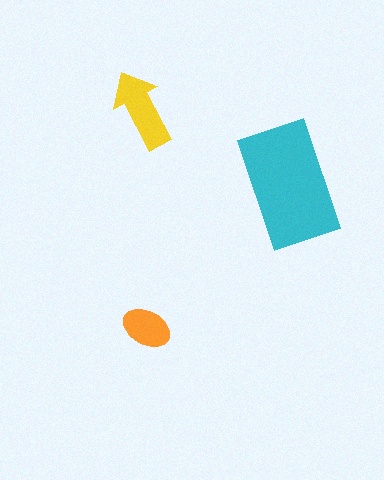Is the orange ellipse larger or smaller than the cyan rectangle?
Smaller.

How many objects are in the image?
There are 3 objects in the image.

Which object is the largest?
The cyan rectangle.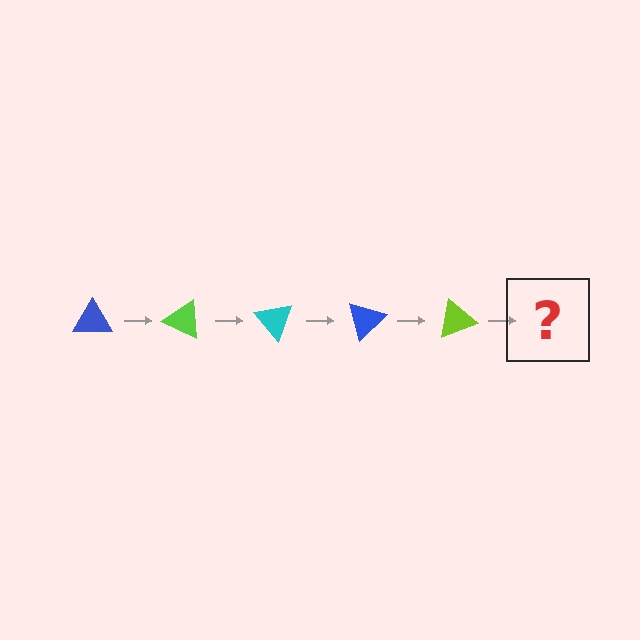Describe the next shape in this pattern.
It should be a cyan triangle, rotated 125 degrees from the start.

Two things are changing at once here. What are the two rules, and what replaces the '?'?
The two rules are that it rotates 25 degrees each step and the color cycles through blue, lime, and cyan. The '?' should be a cyan triangle, rotated 125 degrees from the start.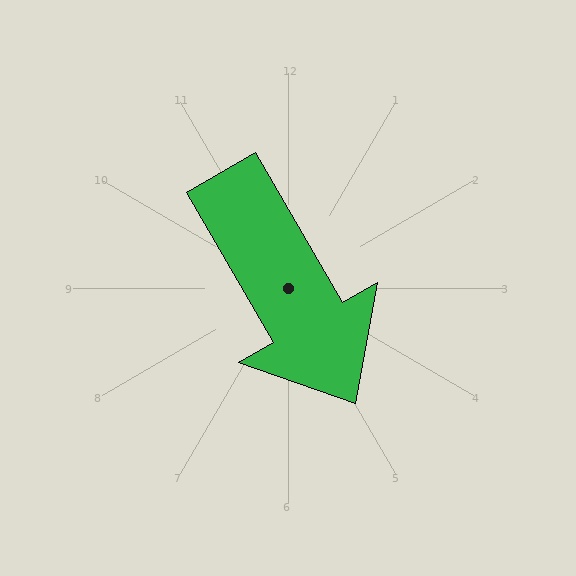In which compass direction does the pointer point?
Southeast.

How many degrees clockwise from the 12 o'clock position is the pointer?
Approximately 150 degrees.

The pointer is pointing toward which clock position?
Roughly 5 o'clock.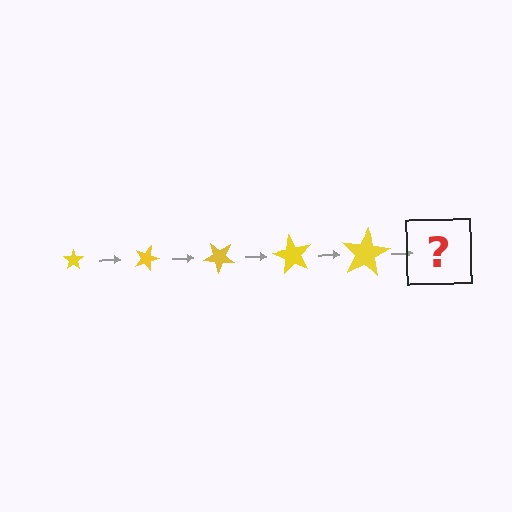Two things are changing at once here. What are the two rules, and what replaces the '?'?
The two rules are that the star grows larger each step and it rotates 20 degrees each step. The '?' should be a star, larger than the previous one and rotated 100 degrees from the start.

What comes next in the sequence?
The next element should be a star, larger than the previous one and rotated 100 degrees from the start.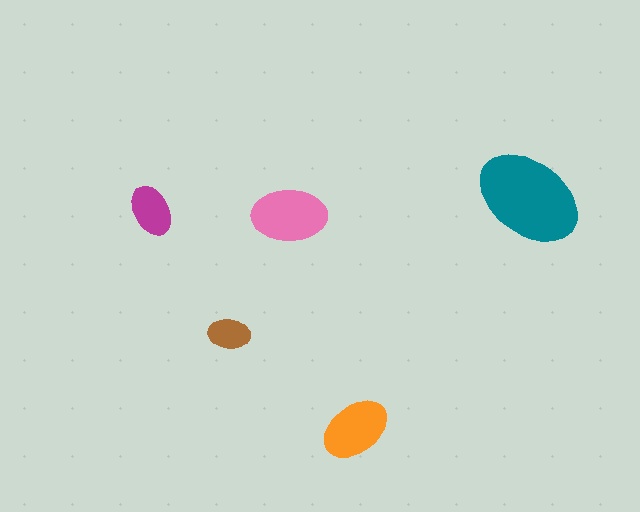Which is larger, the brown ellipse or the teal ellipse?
The teal one.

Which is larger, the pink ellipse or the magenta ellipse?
The pink one.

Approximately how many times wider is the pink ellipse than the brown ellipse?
About 2 times wider.